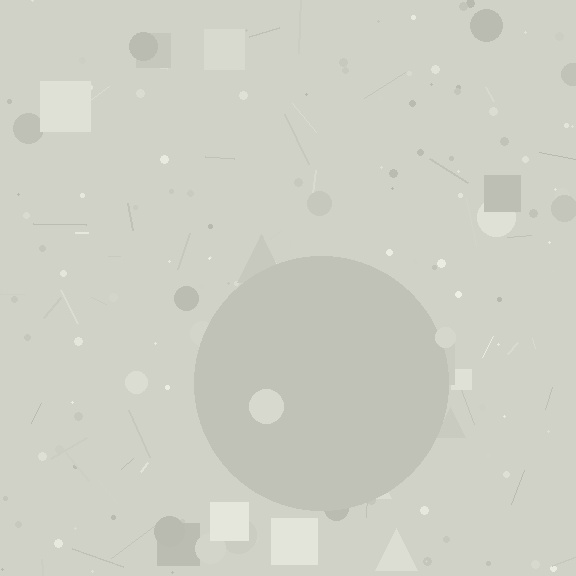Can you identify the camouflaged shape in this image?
The camouflaged shape is a circle.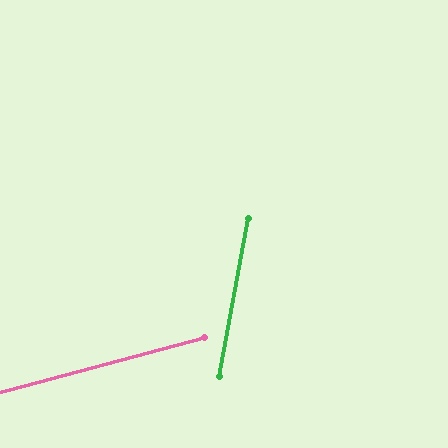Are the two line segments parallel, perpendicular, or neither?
Neither parallel nor perpendicular — they differ by about 65°.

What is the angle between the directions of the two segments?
Approximately 65 degrees.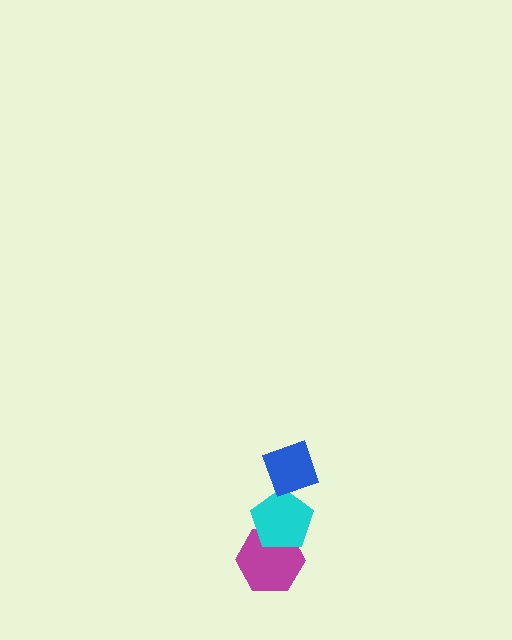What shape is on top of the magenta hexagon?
The cyan pentagon is on top of the magenta hexagon.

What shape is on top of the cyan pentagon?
The blue diamond is on top of the cyan pentagon.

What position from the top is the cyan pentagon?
The cyan pentagon is 2nd from the top.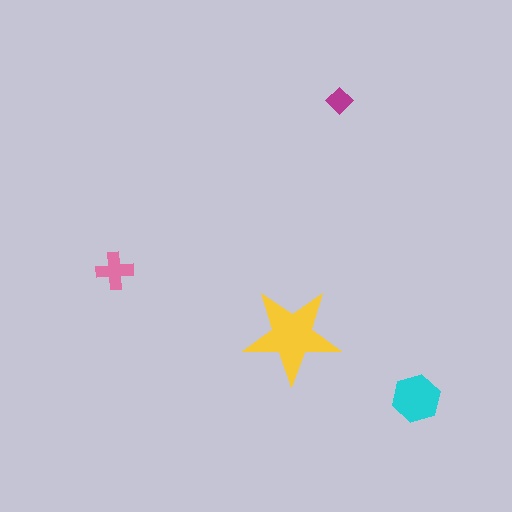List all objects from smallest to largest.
The magenta diamond, the pink cross, the cyan hexagon, the yellow star.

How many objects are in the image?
There are 4 objects in the image.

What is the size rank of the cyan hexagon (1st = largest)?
2nd.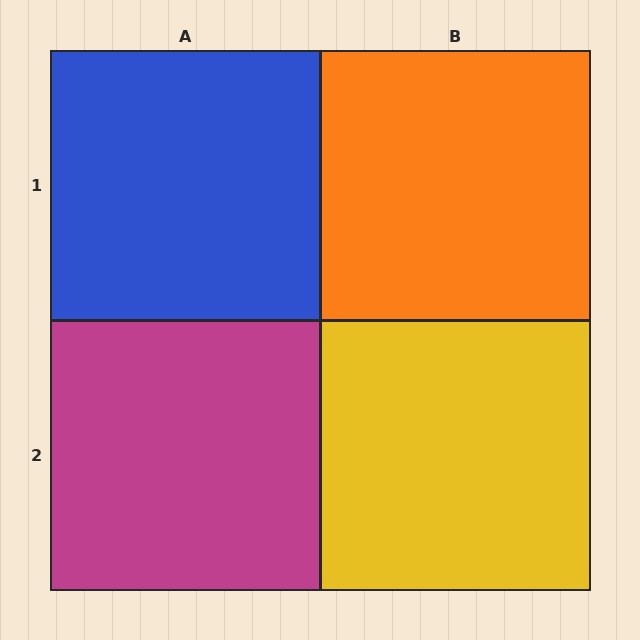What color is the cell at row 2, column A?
Magenta.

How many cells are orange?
1 cell is orange.